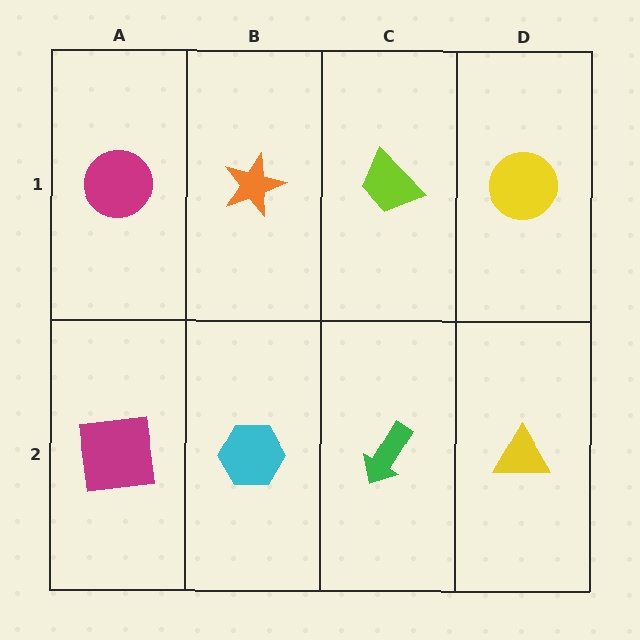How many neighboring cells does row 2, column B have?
3.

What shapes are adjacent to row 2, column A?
A magenta circle (row 1, column A), a cyan hexagon (row 2, column B).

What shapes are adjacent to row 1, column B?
A cyan hexagon (row 2, column B), a magenta circle (row 1, column A), a lime trapezoid (row 1, column C).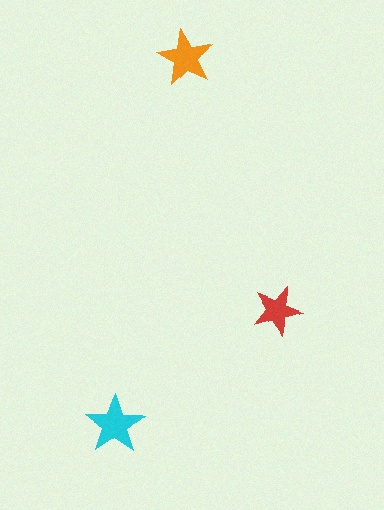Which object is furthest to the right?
The red star is rightmost.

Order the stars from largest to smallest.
the cyan one, the orange one, the red one.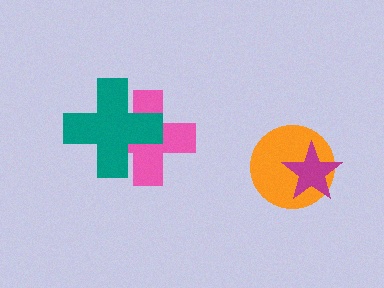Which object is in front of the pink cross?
The teal cross is in front of the pink cross.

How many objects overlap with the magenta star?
1 object overlaps with the magenta star.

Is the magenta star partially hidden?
No, no other shape covers it.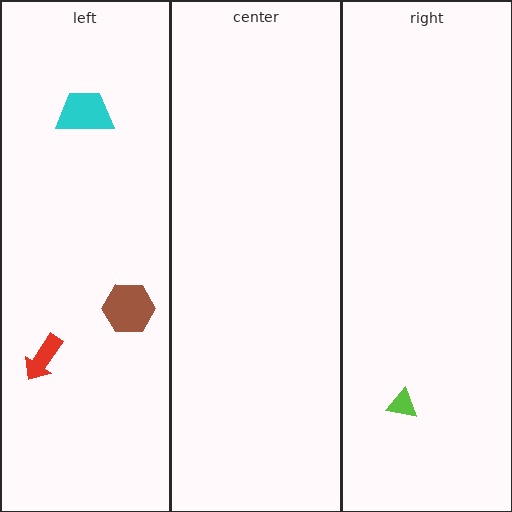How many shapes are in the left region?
3.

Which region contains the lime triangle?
The right region.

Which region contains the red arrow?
The left region.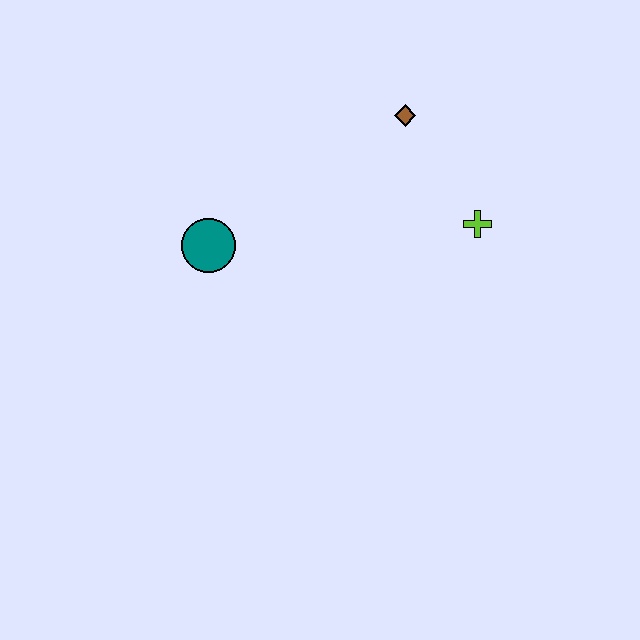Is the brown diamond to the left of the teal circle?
No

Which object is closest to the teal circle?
The brown diamond is closest to the teal circle.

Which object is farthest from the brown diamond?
The teal circle is farthest from the brown diamond.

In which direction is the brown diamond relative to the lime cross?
The brown diamond is above the lime cross.